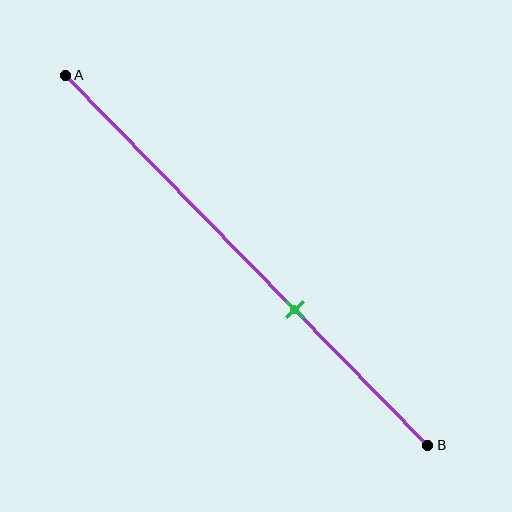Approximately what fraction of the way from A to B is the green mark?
The green mark is approximately 65% of the way from A to B.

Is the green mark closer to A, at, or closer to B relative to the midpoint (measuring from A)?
The green mark is closer to point B than the midpoint of segment AB.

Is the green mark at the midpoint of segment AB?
No, the mark is at about 65% from A, not at the 50% midpoint.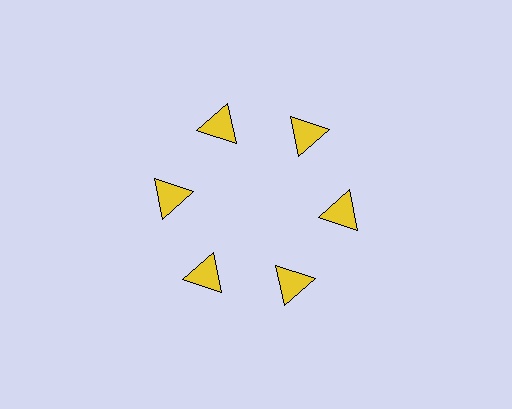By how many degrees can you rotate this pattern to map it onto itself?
The pattern maps onto itself every 60 degrees of rotation.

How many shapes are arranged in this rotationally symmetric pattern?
There are 6 shapes, arranged in 6 groups of 1.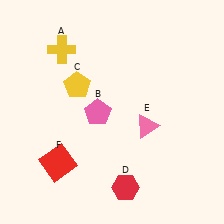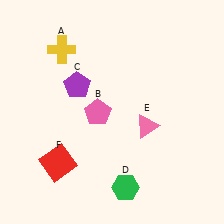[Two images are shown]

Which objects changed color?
C changed from yellow to purple. D changed from red to green.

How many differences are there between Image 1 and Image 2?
There are 2 differences between the two images.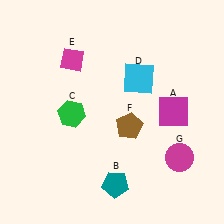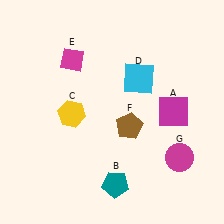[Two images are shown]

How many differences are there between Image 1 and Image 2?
There is 1 difference between the two images.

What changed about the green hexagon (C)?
In Image 1, C is green. In Image 2, it changed to yellow.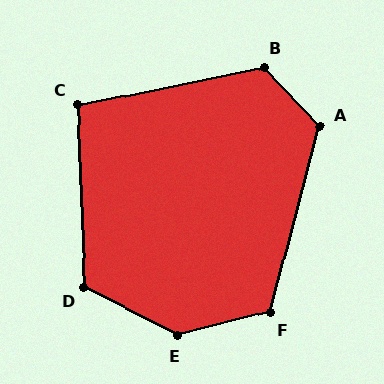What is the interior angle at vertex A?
Approximately 122 degrees (obtuse).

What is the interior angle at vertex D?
Approximately 119 degrees (obtuse).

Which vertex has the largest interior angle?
E, at approximately 139 degrees.